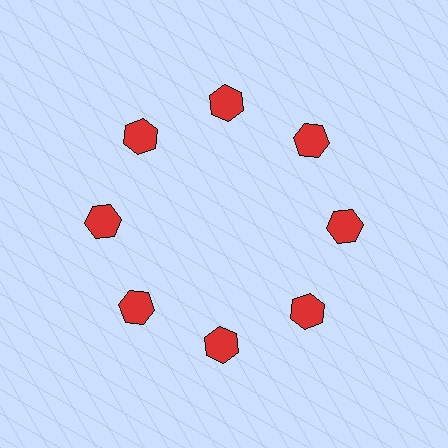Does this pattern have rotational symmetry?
Yes, this pattern has 8-fold rotational symmetry. It looks the same after rotating 45 degrees around the center.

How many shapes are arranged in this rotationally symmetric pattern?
There are 8 shapes, arranged in 8 groups of 1.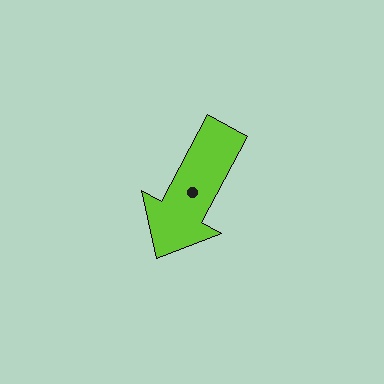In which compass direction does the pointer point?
Southwest.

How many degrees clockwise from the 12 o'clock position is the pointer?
Approximately 208 degrees.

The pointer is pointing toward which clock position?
Roughly 7 o'clock.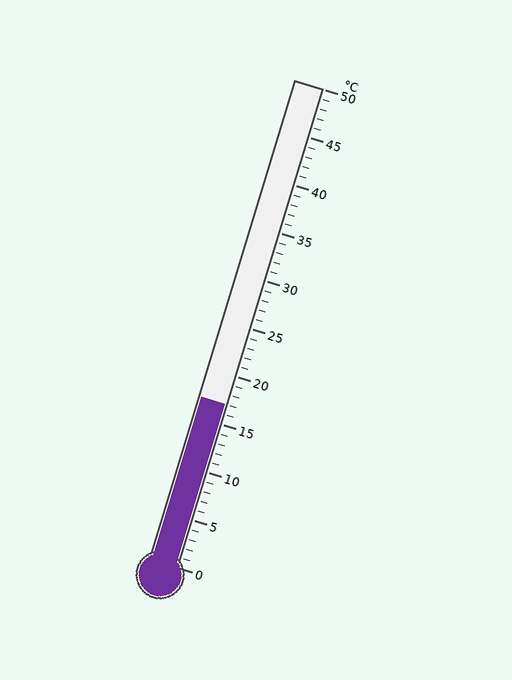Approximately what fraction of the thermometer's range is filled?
The thermometer is filled to approximately 35% of its range.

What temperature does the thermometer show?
The thermometer shows approximately 17°C.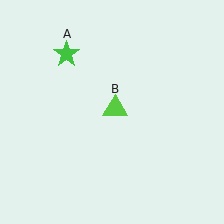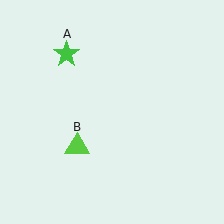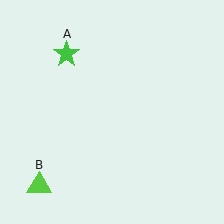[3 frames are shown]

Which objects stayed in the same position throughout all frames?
Green star (object A) remained stationary.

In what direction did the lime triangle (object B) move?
The lime triangle (object B) moved down and to the left.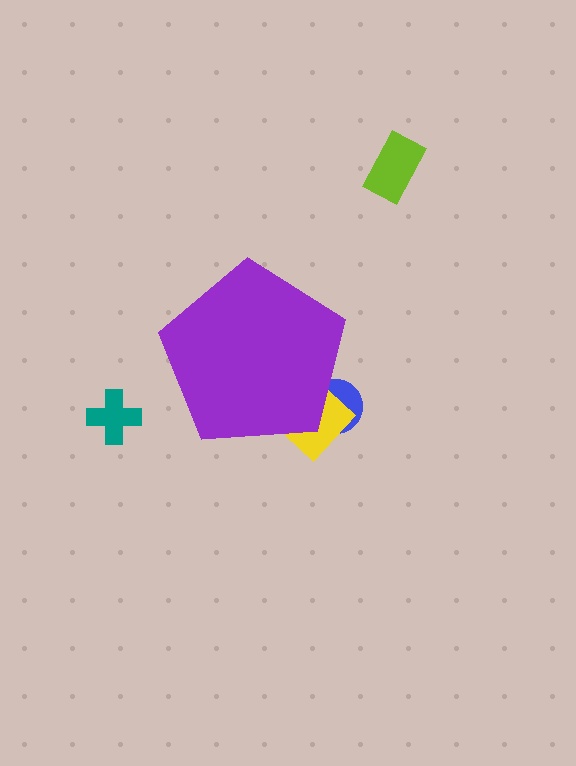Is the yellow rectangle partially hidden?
Yes, the yellow rectangle is partially hidden behind the purple pentagon.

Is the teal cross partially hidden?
No, the teal cross is fully visible.